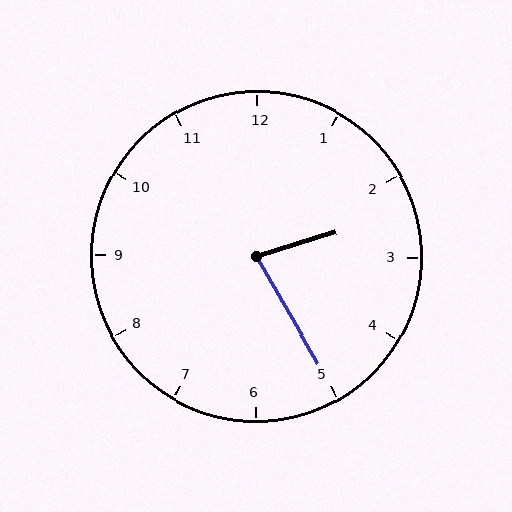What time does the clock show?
2:25.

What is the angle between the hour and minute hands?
Approximately 78 degrees.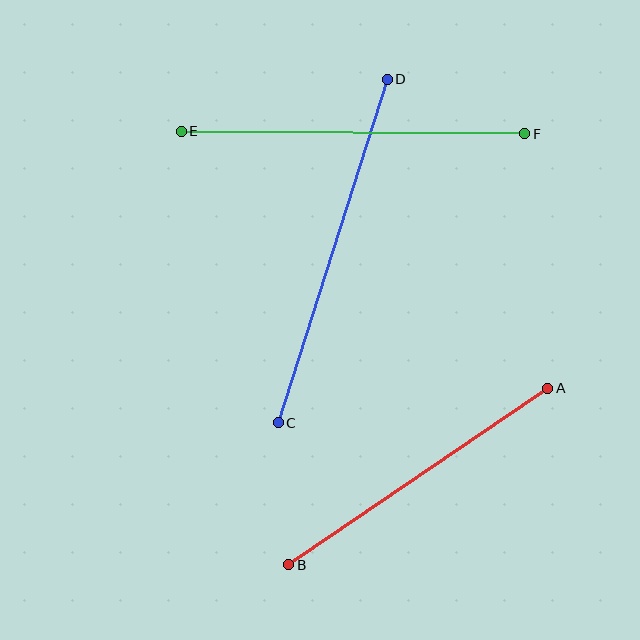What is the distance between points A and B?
The distance is approximately 313 pixels.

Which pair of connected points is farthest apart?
Points C and D are farthest apart.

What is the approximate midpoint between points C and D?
The midpoint is at approximately (333, 251) pixels.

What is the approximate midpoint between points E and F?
The midpoint is at approximately (353, 133) pixels.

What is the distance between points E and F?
The distance is approximately 343 pixels.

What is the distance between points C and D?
The distance is approximately 360 pixels.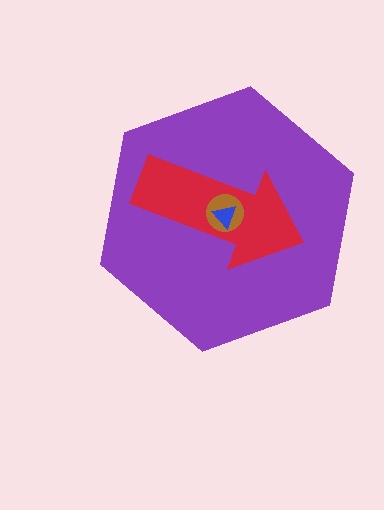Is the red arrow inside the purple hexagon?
Yes.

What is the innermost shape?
The blue triangle.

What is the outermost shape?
The purple hexagon.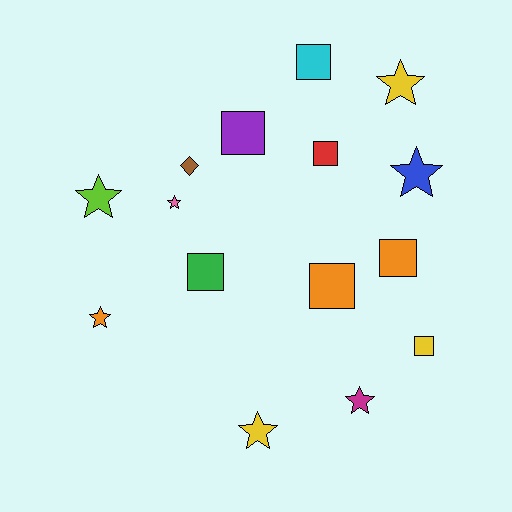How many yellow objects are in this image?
There are 3 yellow objects.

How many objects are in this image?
There are 15 objects.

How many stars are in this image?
There are 7 stars.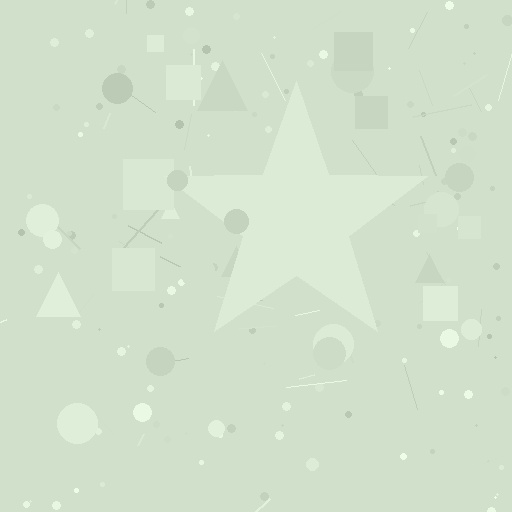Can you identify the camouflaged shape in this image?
The camouflaged shape is a star.